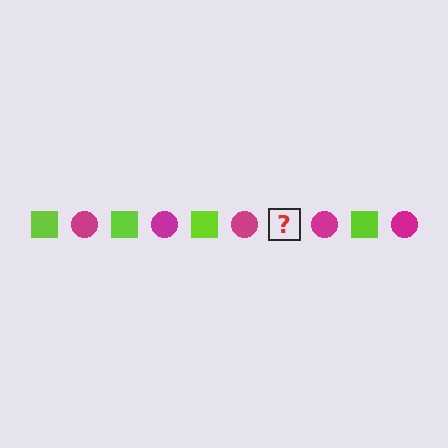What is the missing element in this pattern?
The missing element is a lime square.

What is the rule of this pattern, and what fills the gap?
The rule is that the pattern alternates between lime square and magenta circle. The gap should be filled with a lime square.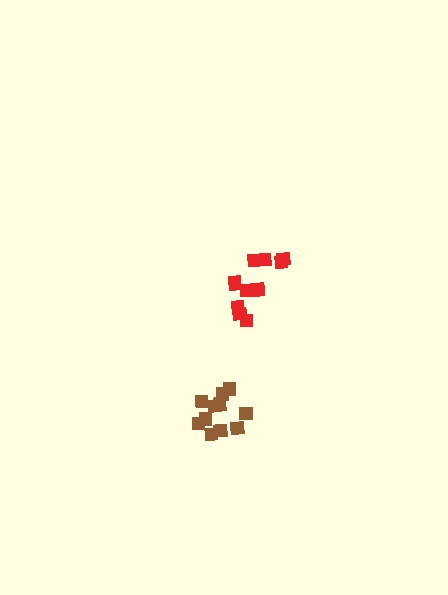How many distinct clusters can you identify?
There are 2 distinct clusters.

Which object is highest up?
The red cluster is topmost.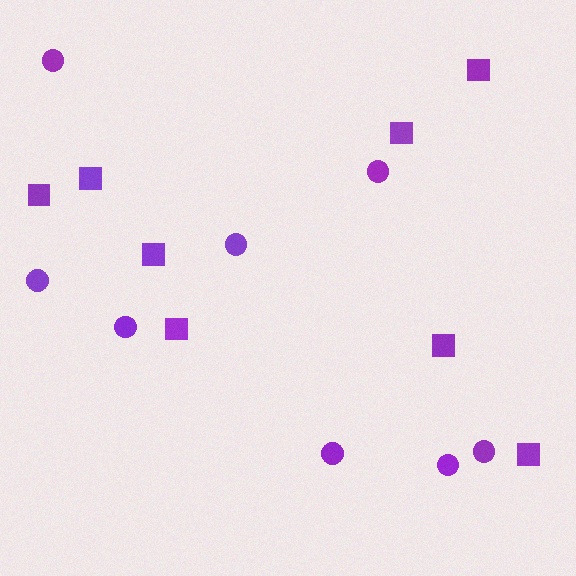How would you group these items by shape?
There are 2 groups: one group of circles (8) and one group of squares (8).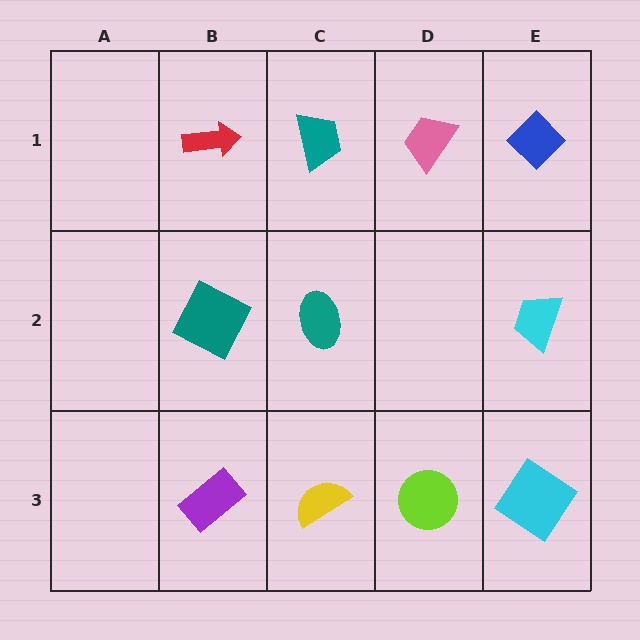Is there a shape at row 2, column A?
No, that cell is empty.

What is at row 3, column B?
A purple rectangle.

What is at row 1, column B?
A red arrow.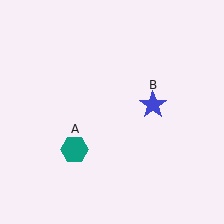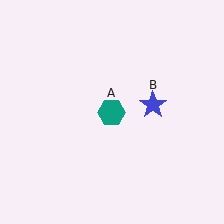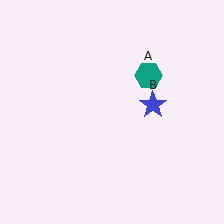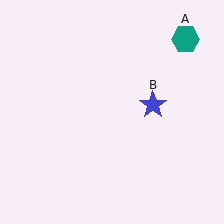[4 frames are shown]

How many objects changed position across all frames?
1 object changed position: teal hexagon (object A).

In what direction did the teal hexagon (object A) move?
The teal hexagon (object A) moved up and to the right.